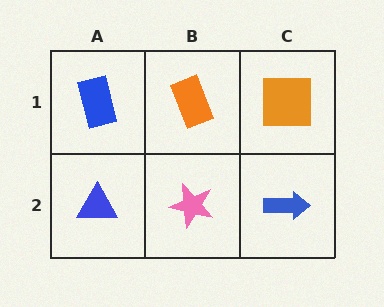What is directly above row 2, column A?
A blue rectangle.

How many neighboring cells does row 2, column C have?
2.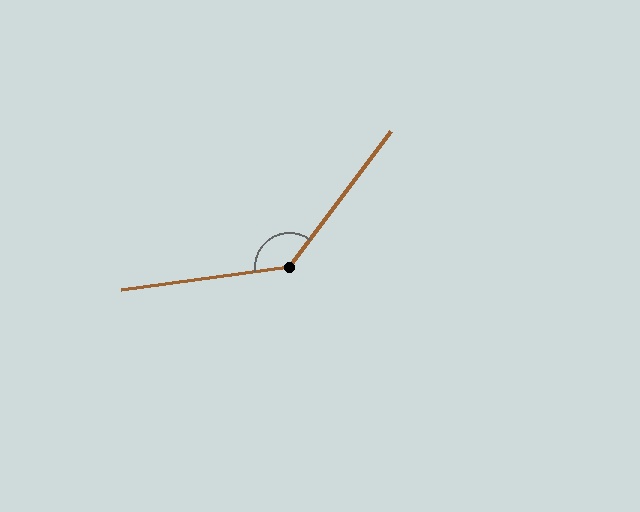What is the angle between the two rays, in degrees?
Approximately 134 degrees.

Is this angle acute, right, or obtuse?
It is obtuse.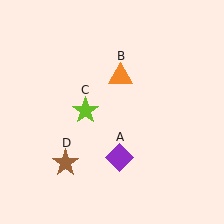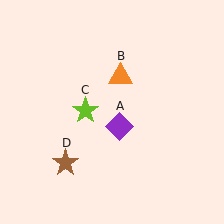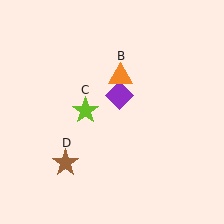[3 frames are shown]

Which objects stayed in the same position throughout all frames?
Orange triangle (object B) and lime star (object C) and brown star (object D) remained stationary.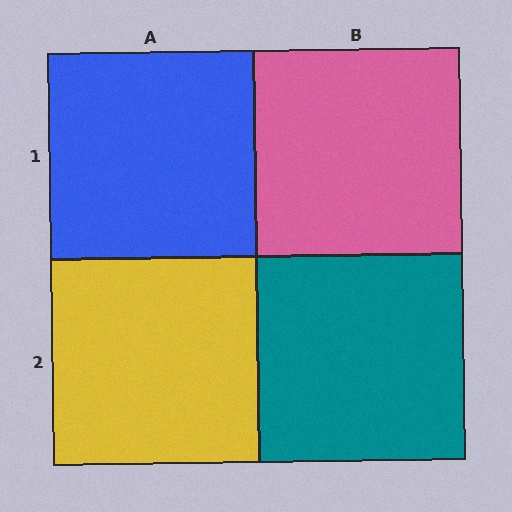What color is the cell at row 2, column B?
Teal.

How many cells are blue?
1 cell is blue.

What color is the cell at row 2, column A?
Yellow.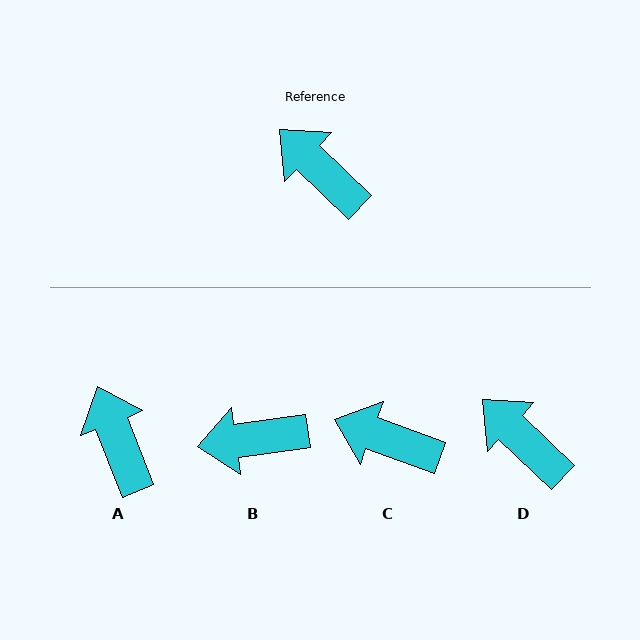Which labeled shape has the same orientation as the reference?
D.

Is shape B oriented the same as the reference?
No, it is off by about 52 degrees.